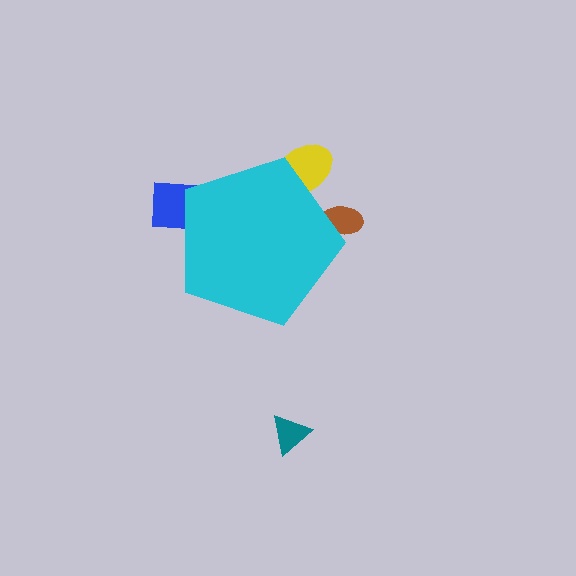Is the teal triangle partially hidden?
No, the teal triangle is fully visible.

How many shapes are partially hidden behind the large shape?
3 shapes are partially hidden.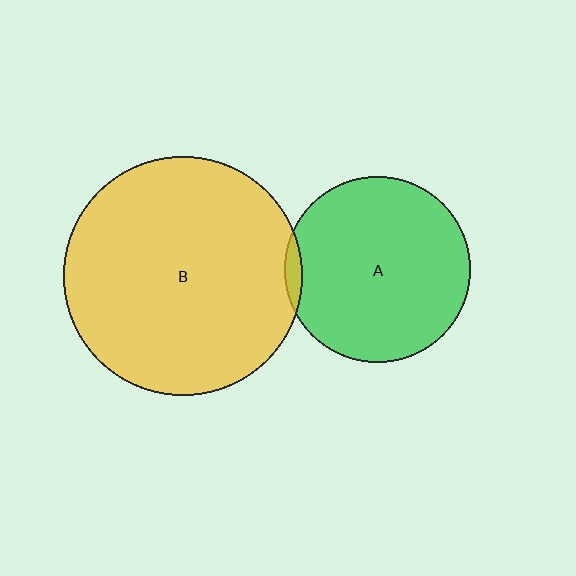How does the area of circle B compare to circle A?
Approximately 1.7 times.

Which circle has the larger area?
Circle B (yellow).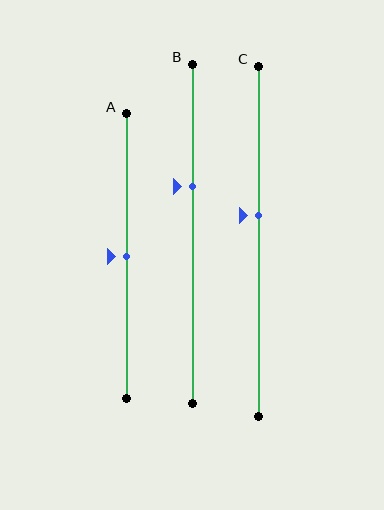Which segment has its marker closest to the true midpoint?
Segment A has its marker closest to the true midpoint.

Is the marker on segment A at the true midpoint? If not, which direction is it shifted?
Yes, the marker on segment A is at the true midpoint.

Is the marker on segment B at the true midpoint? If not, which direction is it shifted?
No, the marker on segment B is shifted upward by about 14% of the segment length.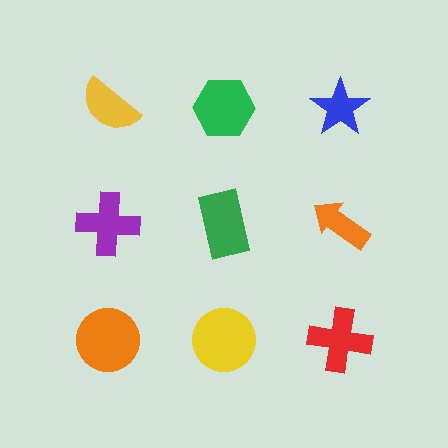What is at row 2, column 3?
An orange arrow.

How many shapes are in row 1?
3 shapes.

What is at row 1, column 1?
A yellow semicircle.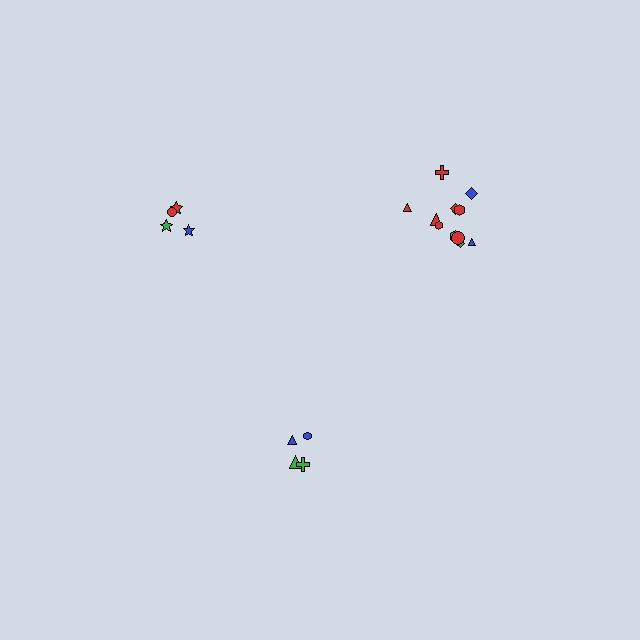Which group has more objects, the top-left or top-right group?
The top-right group.